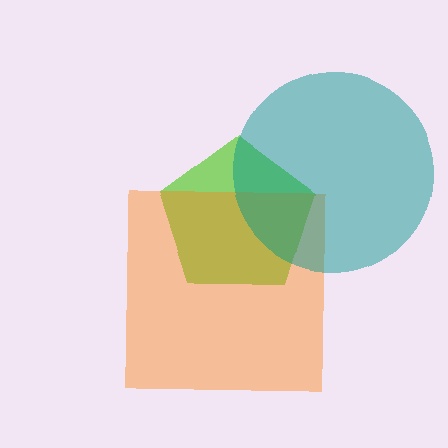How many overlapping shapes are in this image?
There are 3 overlapping shapes in the image.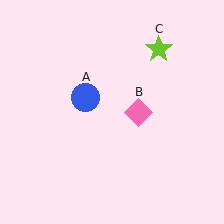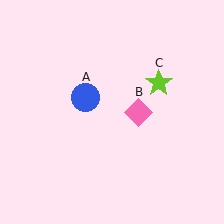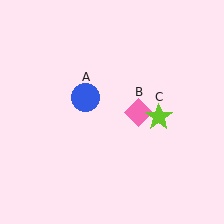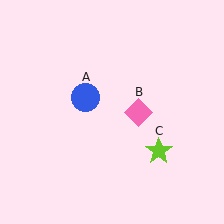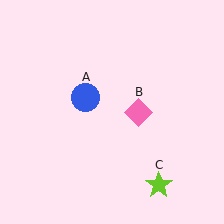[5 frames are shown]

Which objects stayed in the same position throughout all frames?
Blue circle (object A) and pink diamond (object B) remained stationary.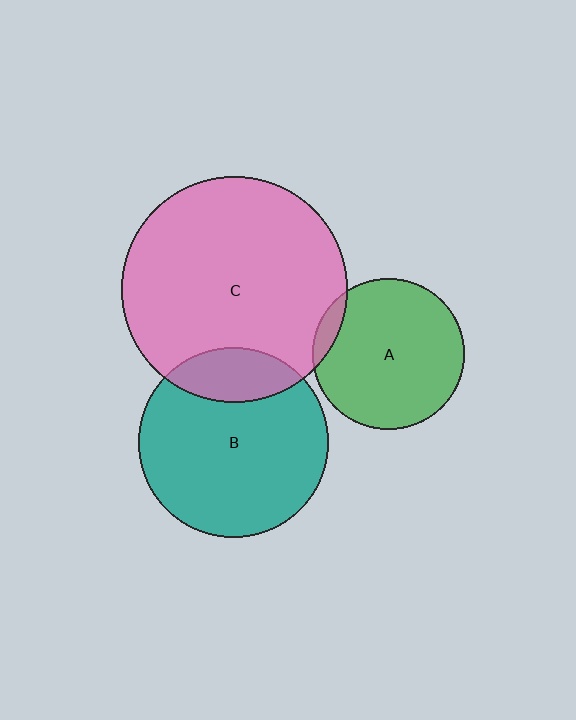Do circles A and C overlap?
Yes.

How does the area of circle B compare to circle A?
Approximately 1.6 times.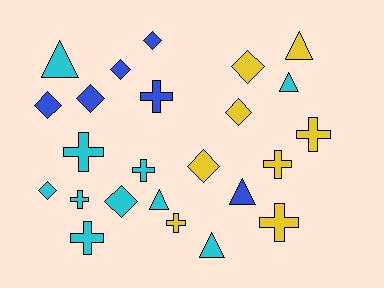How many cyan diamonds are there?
There are 2 cyan diamonds.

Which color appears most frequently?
Cyan, with 10 objects.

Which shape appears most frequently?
Diamond, with 9 objects.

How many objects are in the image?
There are 24 objects.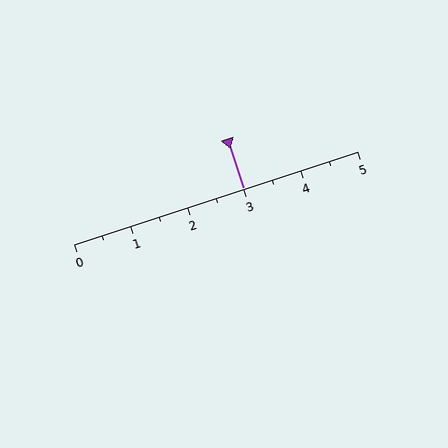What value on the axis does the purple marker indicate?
The marker indicates approximately 3.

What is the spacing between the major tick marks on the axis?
The major ticks are spaced 1 apart.